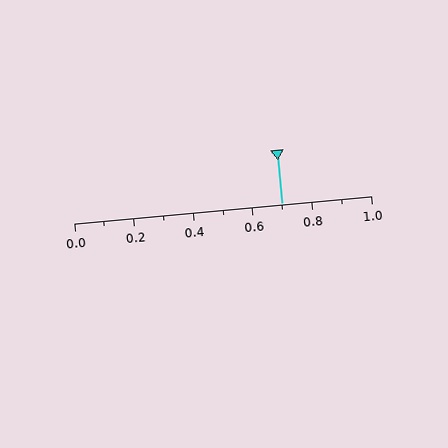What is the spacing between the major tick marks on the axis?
The major ticks are spaced 0.2 apart.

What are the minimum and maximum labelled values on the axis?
The axis runs from 0.0 to 1.0.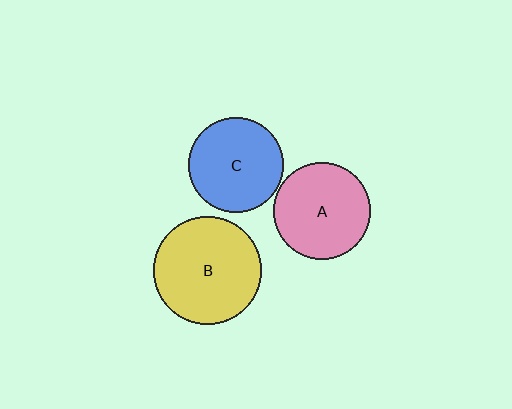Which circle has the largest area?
Circle B (yellow).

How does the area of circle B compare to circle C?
Approximately 1.3 times.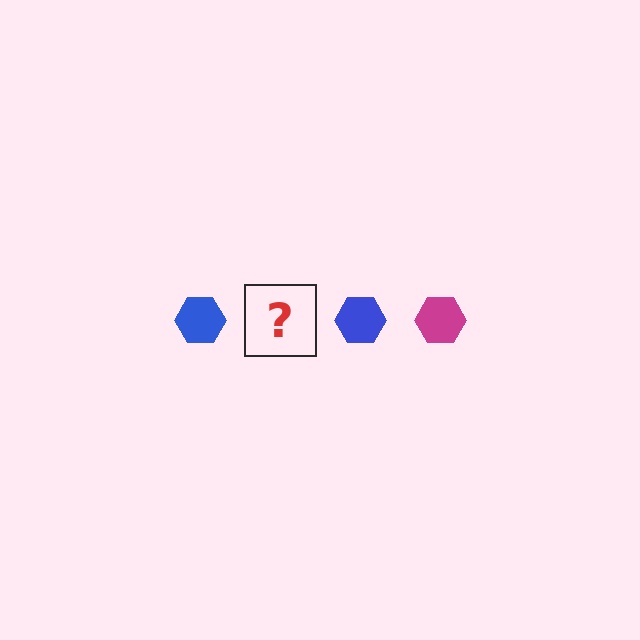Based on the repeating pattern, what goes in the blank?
The blank should be a magenta hexagon.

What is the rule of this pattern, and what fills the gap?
The rule is that the pattern cycles through blue, magenta hexagons. The gap should be filled with a magenta hexagon.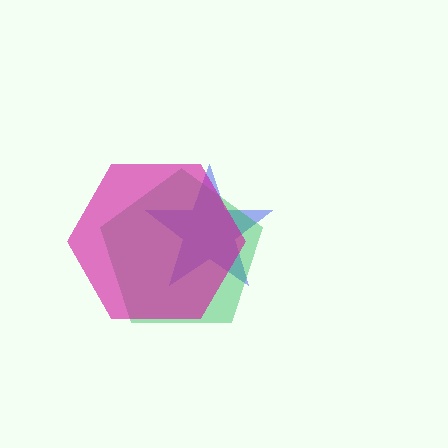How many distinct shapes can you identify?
There are 3 distinct shapes: a blue star, a green pentagon, a magenta hexagon.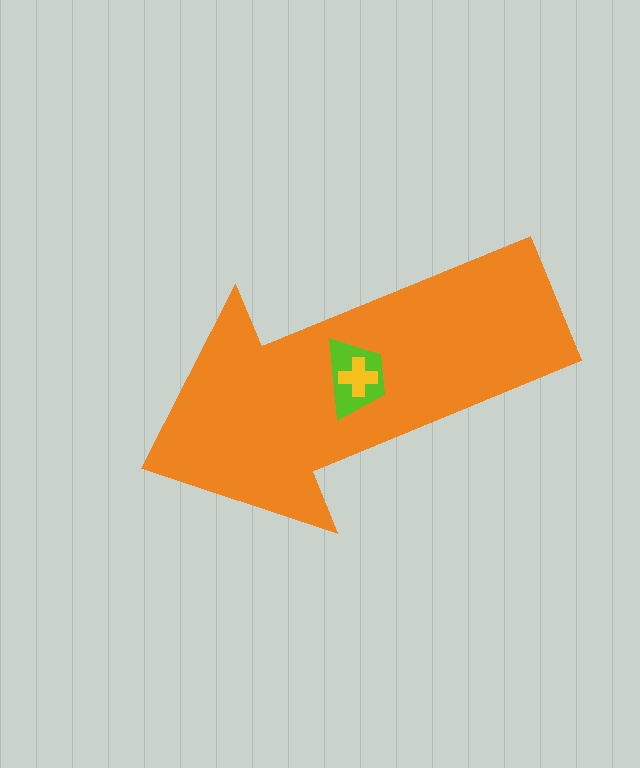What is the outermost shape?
The orange arrow.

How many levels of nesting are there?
3.